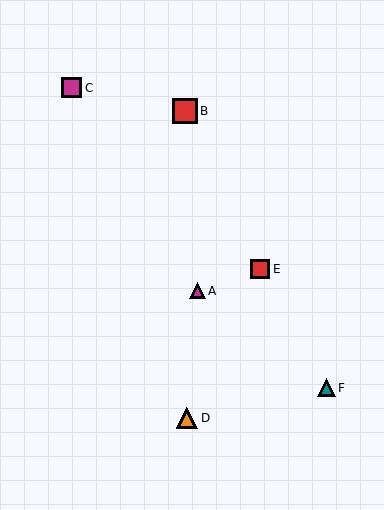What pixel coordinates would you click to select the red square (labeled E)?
Click at (260, 269) to select the red square E.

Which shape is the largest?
The red square (labeled B) is the largest.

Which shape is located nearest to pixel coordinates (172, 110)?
The red square (labeled B) at (185, 111) is nearest to that location.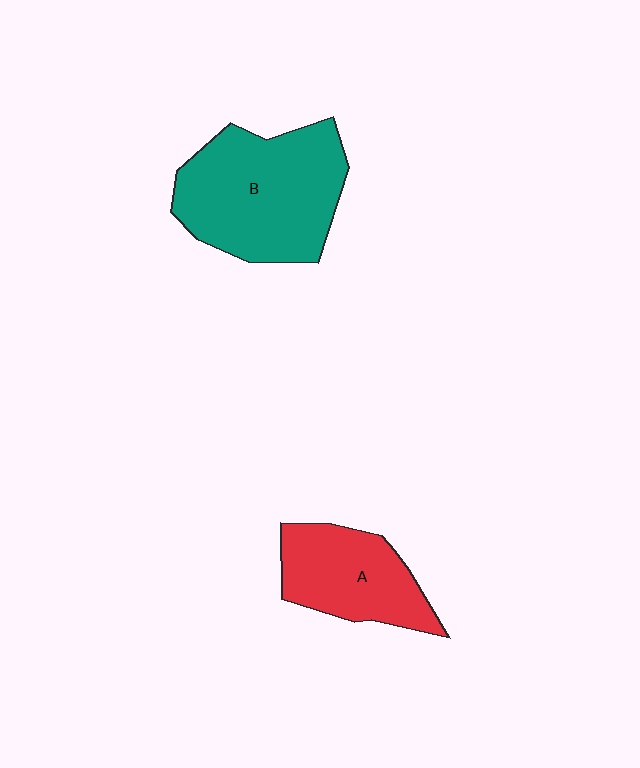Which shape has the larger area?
Shape B (teal).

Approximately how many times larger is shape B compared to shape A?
Approximately 1.6 times.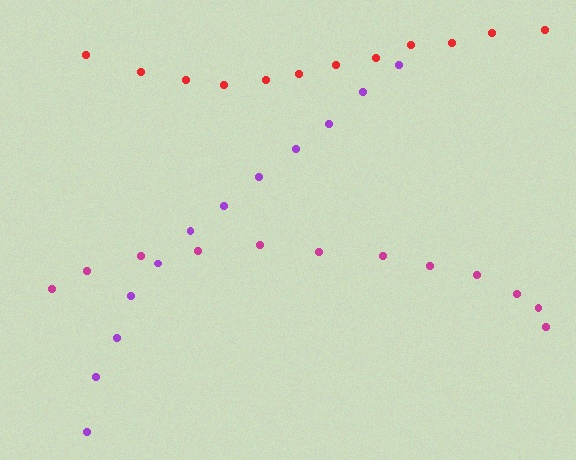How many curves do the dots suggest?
There are 3 distinct paths.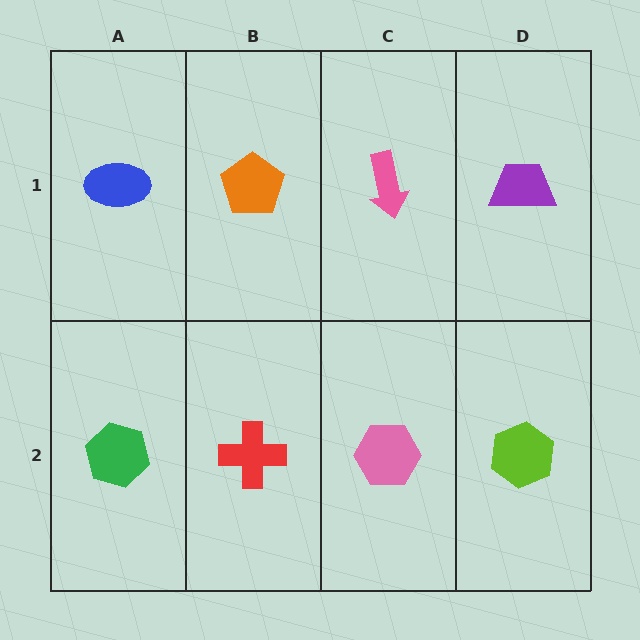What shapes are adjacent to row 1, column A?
A green hexagon (row 2, column A), an orange pentagon (row 1, column B).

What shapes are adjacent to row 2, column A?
A blue ellipse (row 1, column A), a red cross (row 2, column B).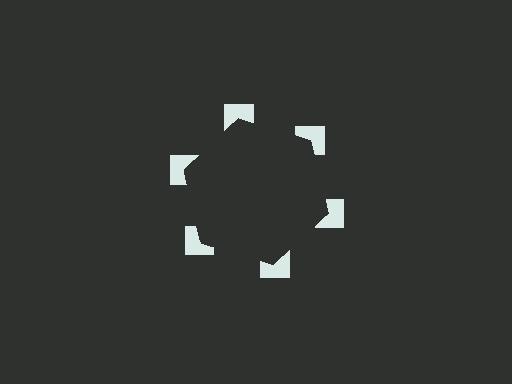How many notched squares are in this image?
There are 6 — one at each vertex of the illusory hexagon.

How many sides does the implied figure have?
6 sides.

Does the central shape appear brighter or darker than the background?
It typically appears slightly darker than the background, even though no actual brightness change is drawn.